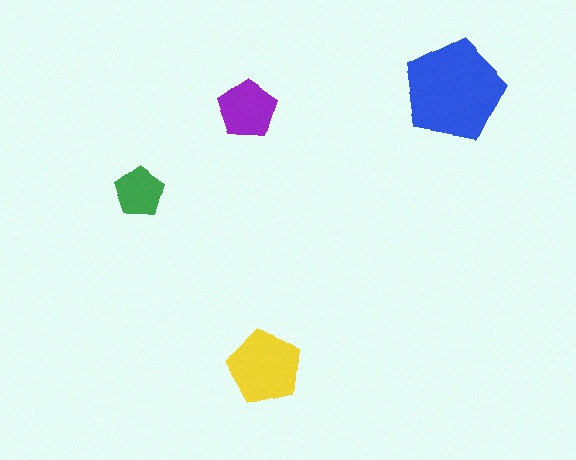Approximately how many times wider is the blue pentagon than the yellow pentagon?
About 1.5 times wider.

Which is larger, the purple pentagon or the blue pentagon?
The blue one.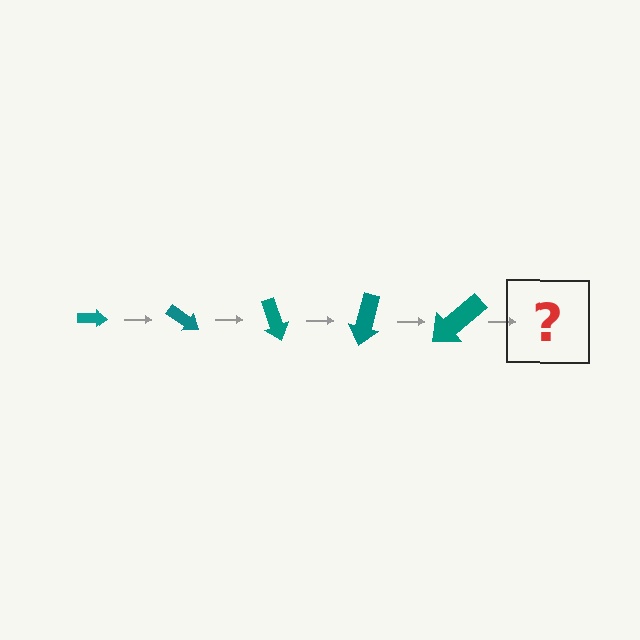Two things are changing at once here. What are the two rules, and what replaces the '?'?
The two rules are that the arrow grows larger each step and it rotates 35 degrees each step. The '?' should be an arrow, larger than the previous one and rotated 175 degrees from the start.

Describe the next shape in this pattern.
It should be an arrow, larger than the previous one and rotated 175 degrees from the start.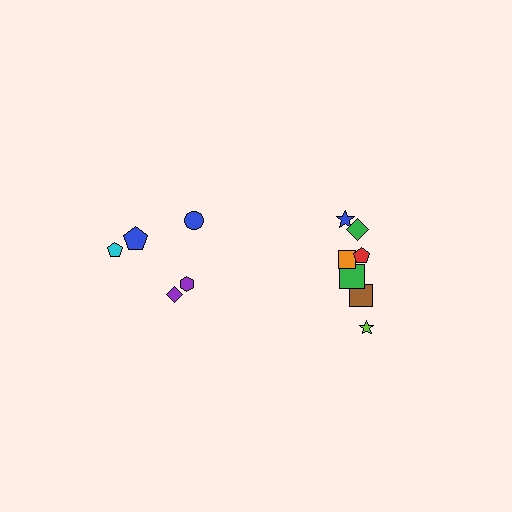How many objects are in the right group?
There are 7 objects.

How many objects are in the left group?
There are 5 objects.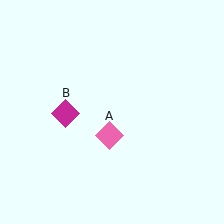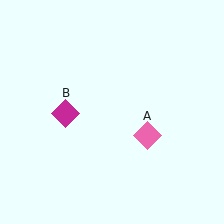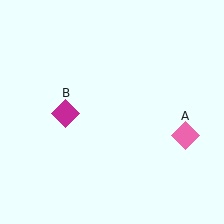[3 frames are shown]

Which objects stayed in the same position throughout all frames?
Magenta diamond (object B) remained stationary.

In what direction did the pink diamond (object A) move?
The pink diamond (object A) moved right.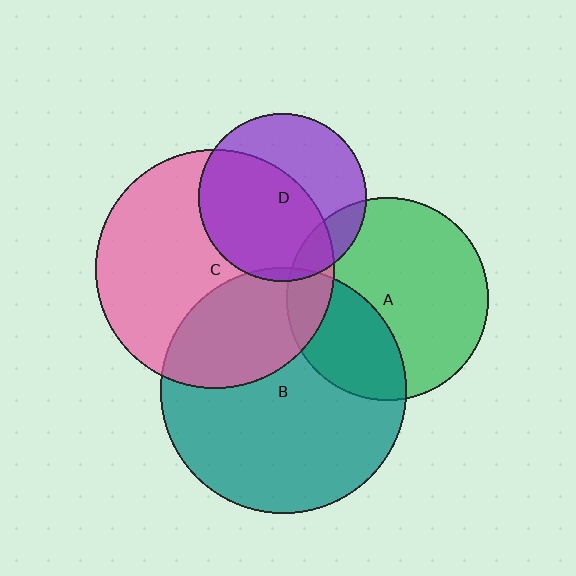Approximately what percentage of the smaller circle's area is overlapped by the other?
Approximately 30%.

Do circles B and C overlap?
Yes.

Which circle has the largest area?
Circle B (teal).